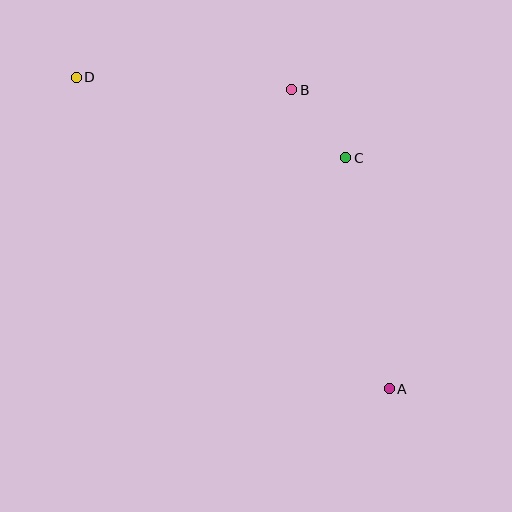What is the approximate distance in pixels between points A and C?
The distance between A and C is approximately 235 pixels.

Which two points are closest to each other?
Points B and C are closest to each other.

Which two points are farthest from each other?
Points A and D are farthest from each other.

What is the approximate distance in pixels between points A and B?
The distance between A and B is approximately 315 pixels.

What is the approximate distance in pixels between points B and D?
The distance between B and D is approximately 216 pixels.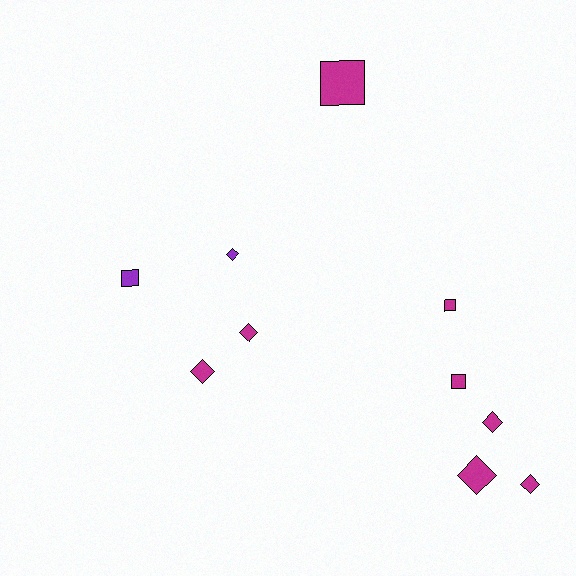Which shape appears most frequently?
Diamond, with 6 objects.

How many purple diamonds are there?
There is 1 purple diamond.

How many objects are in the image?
There are 10 objects.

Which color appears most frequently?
Magenta, with 8 objects.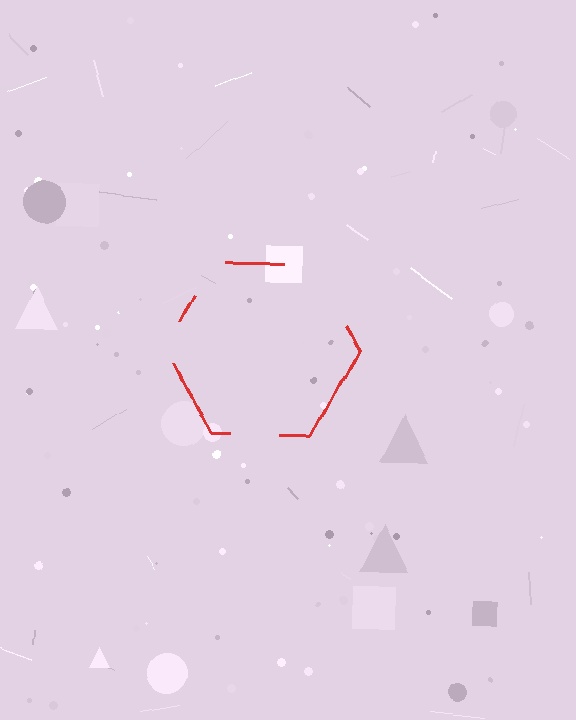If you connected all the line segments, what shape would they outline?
They would outline a hexagon.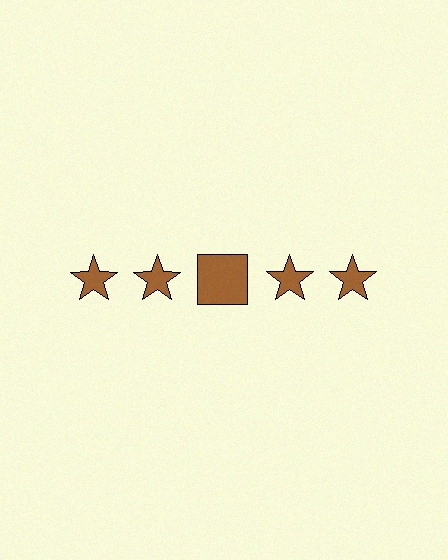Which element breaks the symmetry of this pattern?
The brown square in the top row, center column breaks the symmetry. All other shapes are brown stars.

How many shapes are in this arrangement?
There are 5 shapes arranged in a grid pattern.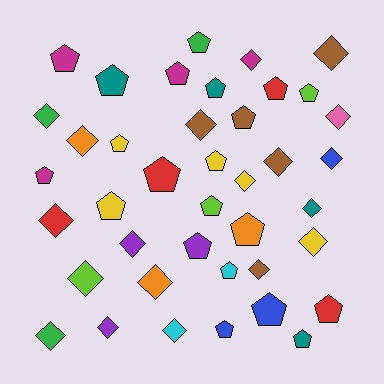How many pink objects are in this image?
There is 1 pink object.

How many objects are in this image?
There are 40 objects.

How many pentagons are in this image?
There are 21 pentagons.